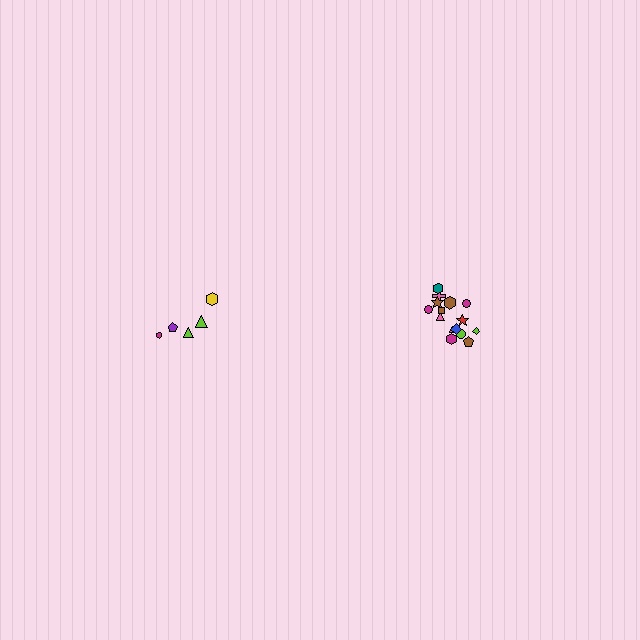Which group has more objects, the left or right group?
The right group.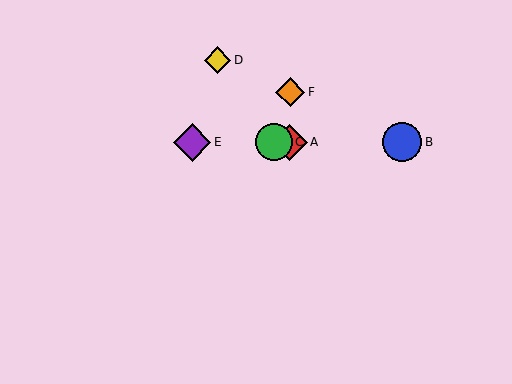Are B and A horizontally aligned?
Yes, both are at y≈142.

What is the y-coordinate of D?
Object D is at y≈60.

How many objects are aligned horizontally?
4 objects (A, B, C, E) are aligned horizontally.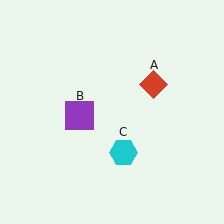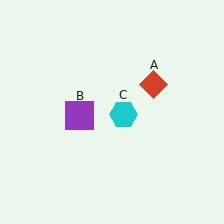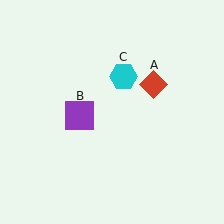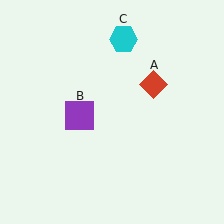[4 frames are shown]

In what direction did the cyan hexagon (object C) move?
The cyan hexagon (object C) moved up.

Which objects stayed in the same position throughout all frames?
Red diamond (object A) and purple square (object B) remained stationary.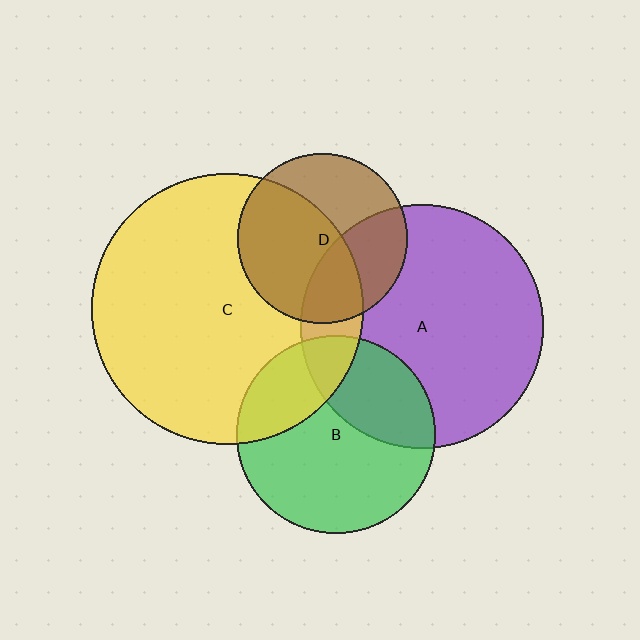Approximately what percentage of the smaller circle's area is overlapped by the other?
Approximately 15%.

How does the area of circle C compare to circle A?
Approximately 1.2 times.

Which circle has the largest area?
Circle C (yellow).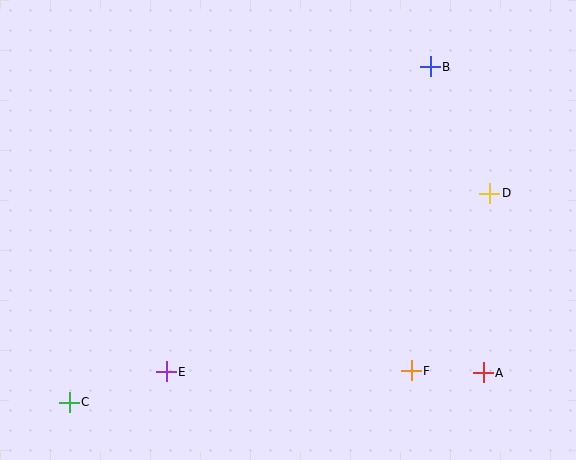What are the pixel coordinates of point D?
Point D is at (490, 193).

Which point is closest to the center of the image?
Point E at (166, 372) is closest to the center.